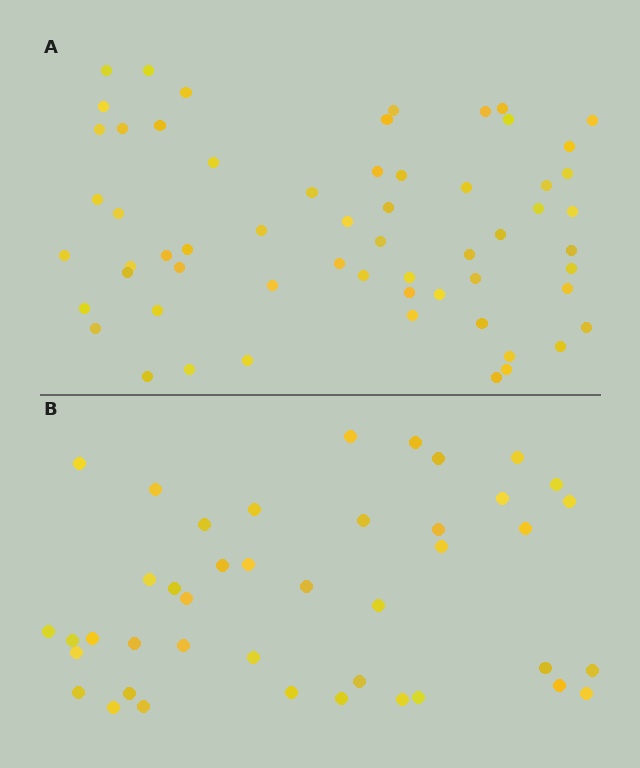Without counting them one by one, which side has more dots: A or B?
Region A (the top region) has more dots.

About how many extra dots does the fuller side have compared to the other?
Region A has approximately 20 more dots than region B.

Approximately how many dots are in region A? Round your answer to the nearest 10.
About 60 dots.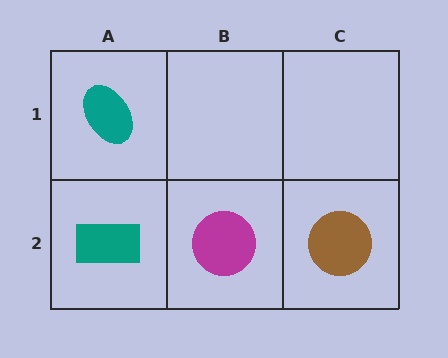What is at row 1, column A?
A teal ellipse.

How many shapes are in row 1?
1 shape.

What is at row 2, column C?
A brown circle.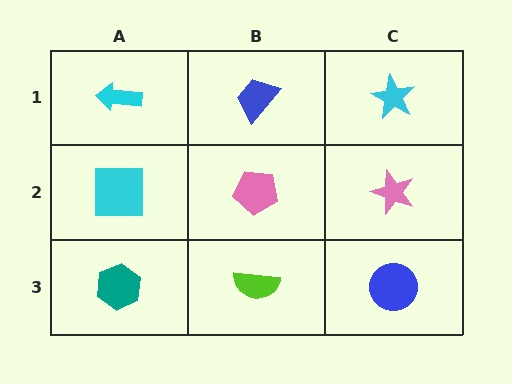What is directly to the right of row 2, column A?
A pink pentagon.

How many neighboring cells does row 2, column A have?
3.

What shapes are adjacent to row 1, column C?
A pink star (row 2, column C), a blue trapezoid (row 1, column B).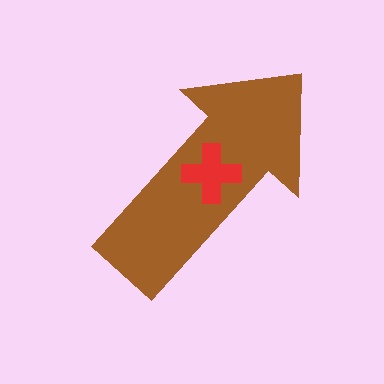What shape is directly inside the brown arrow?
The red cross.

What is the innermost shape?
The red cross.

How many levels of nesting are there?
2.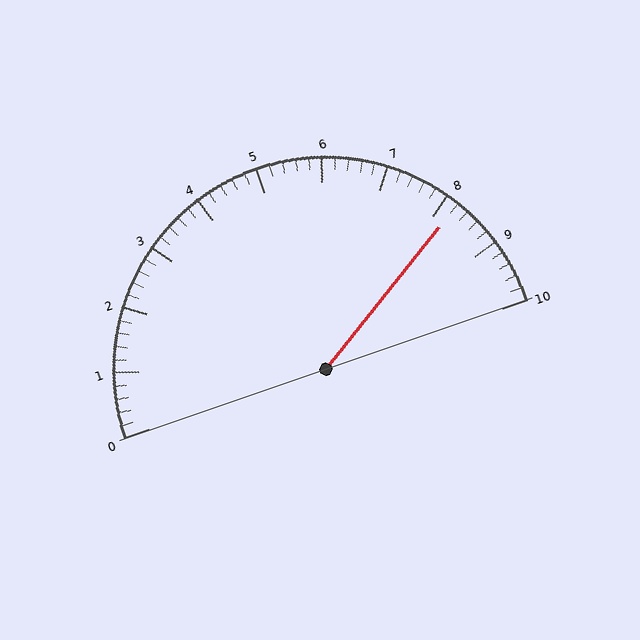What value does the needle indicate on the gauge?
The needle indicates approximately 8.2.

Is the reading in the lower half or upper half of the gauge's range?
The reading is in the upper half of the range (0 to 10).